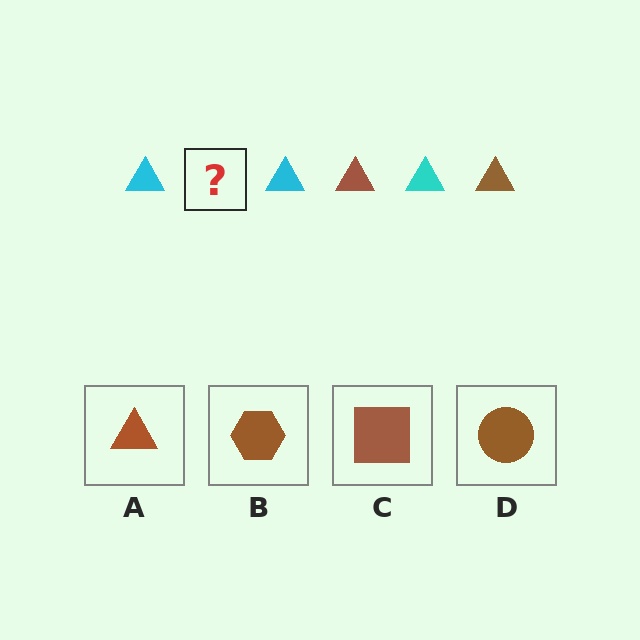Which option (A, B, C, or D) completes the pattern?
A.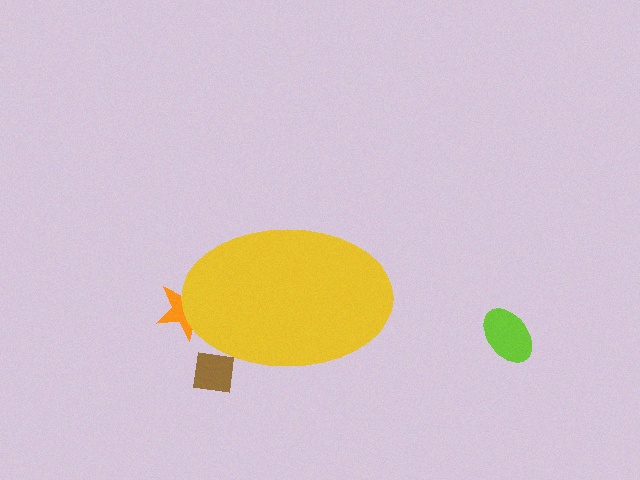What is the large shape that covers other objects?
A yellow ellipse.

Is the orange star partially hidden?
Yes, the orange star is partially hidden behind the yellow ellipse.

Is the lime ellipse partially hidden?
No, the lime ellipse is fully visible.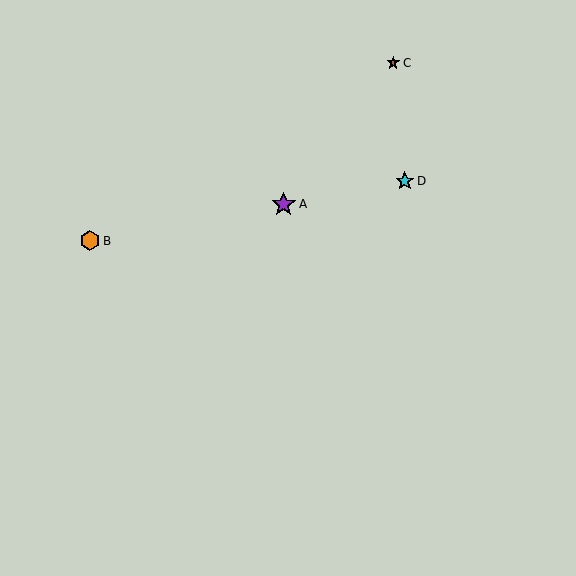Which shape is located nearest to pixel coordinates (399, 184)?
The cyan star (labeled D) at (405, 181) is nearest to that location.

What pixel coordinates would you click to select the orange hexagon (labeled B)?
Click at (90, 241) to select the orange hexagon B.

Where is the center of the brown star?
The center of the brown star is at (393, 63).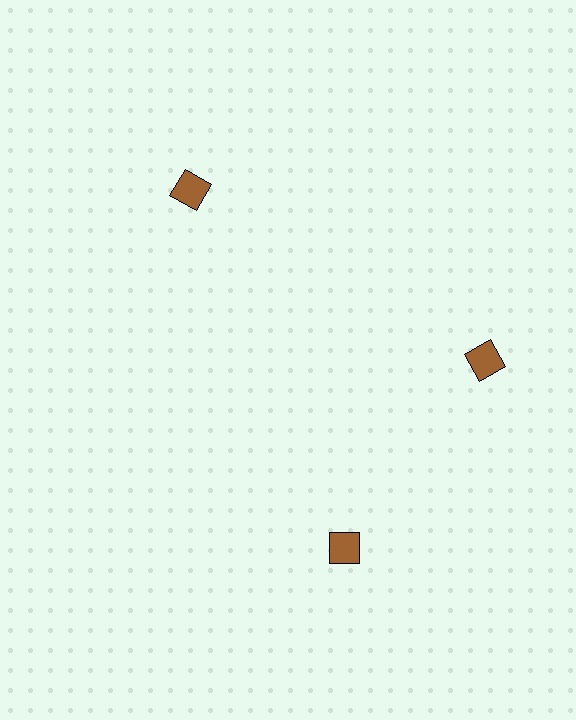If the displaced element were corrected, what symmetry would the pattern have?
It would have 3-fold rotational symmetry — the pattern would map onto itself every 120 degrees.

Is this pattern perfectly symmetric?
No. The 3 brown diamonds are arranged in a ring, but one element near the 7 o'clock position is rotated out of alignment along the ring, breaking the 3-fold rotational symmetry.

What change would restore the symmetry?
The symmetry would be restored by rotating it back into even spacing with its neighbors so that all 3 diamonds sit at equal angles and equal distance from the center.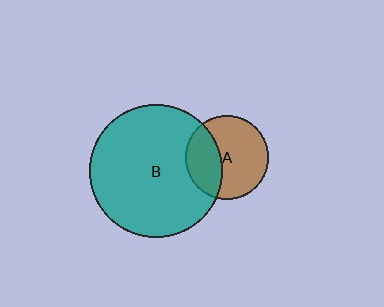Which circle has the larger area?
Circle B (teal).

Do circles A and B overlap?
Yes.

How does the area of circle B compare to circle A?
Approximately 2.6 times.